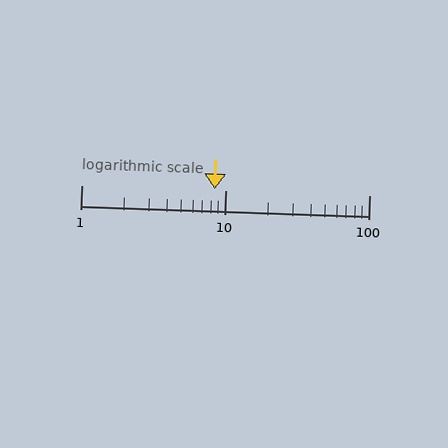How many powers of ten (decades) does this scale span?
The scale spans 2 decades, from 1 to 100.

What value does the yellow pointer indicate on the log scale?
The pointer indicates approximately 8.5.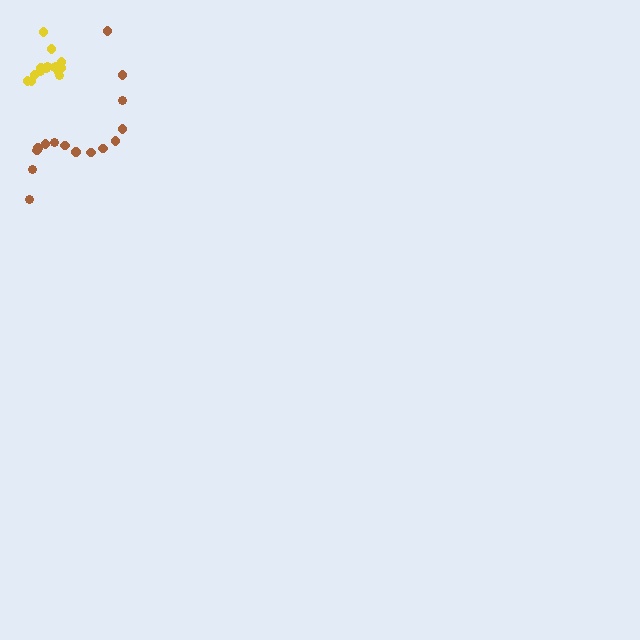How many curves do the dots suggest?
There are 2 distinct paths.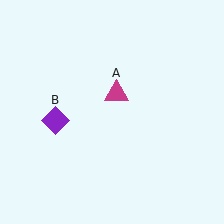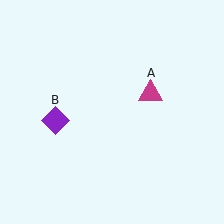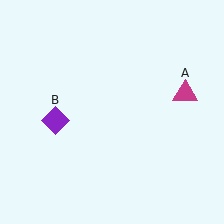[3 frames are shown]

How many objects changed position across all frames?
1 object changed position: magenta triangle (object A).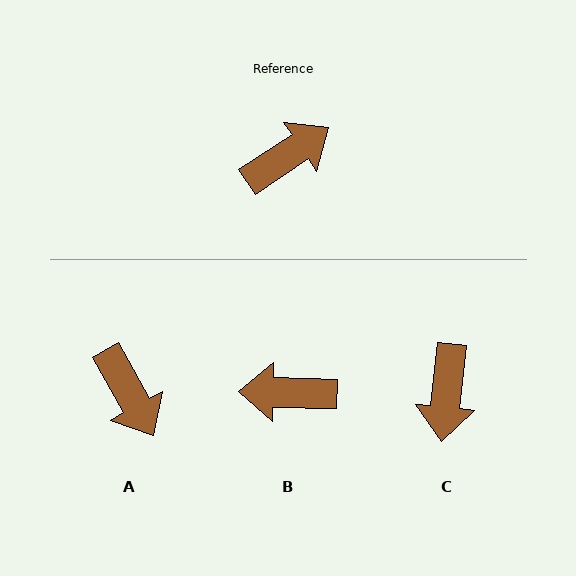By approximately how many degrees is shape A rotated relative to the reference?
Approximately 94 degrees clockwise.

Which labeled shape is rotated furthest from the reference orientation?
B, about 145 degrees away.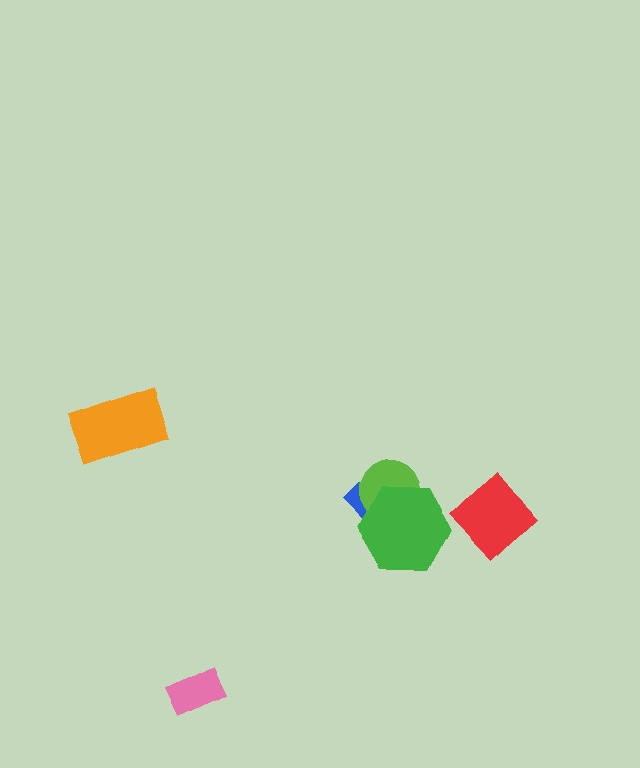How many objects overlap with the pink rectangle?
0 objects overlap with the pink rectangle.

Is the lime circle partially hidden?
Yes, it is partially covered by another shape.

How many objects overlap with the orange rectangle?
0 objects overlap with the orange rectangle.